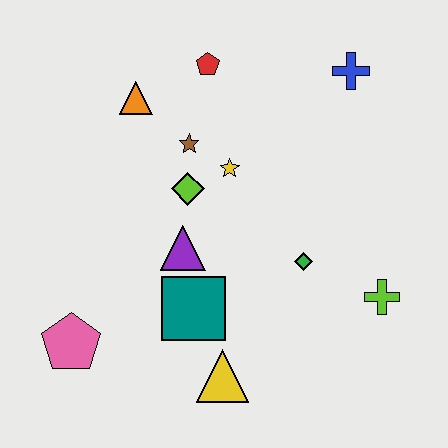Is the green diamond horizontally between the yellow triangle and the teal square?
No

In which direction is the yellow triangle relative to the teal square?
The yellow triangle is below the teal square.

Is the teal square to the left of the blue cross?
Yes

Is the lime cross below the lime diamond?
Yes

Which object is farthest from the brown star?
The lime cross is farthest from the brown star.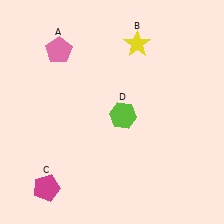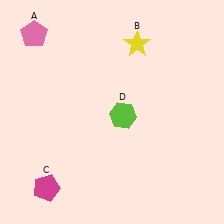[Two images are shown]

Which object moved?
The pink pentagon (A) moved left.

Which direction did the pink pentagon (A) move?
The pink pentagon (A) moved left.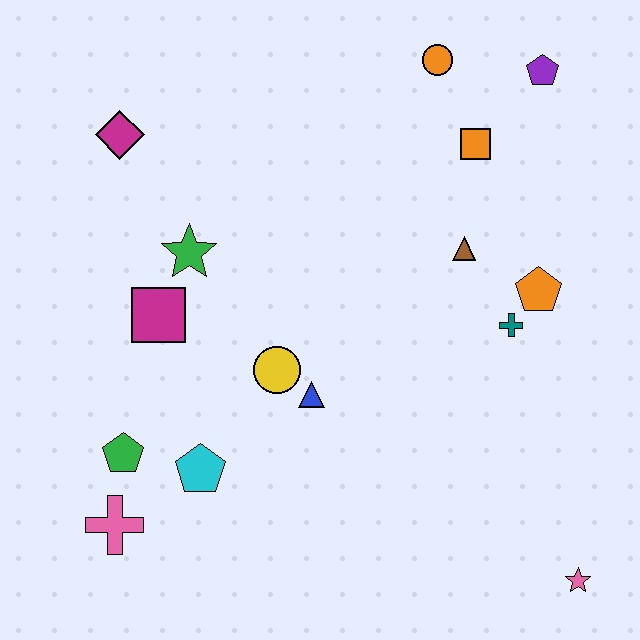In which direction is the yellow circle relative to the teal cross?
The yellow circle is to the left of the teal cross.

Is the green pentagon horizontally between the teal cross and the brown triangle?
No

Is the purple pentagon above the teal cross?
Yes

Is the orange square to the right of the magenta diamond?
Yes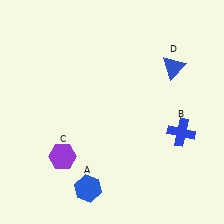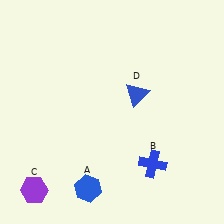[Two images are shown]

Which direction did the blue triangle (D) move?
The blue triangle (D) moved left.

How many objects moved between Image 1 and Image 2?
3 objects moved between the two images.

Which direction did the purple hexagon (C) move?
The purple hexagon (C) moved down.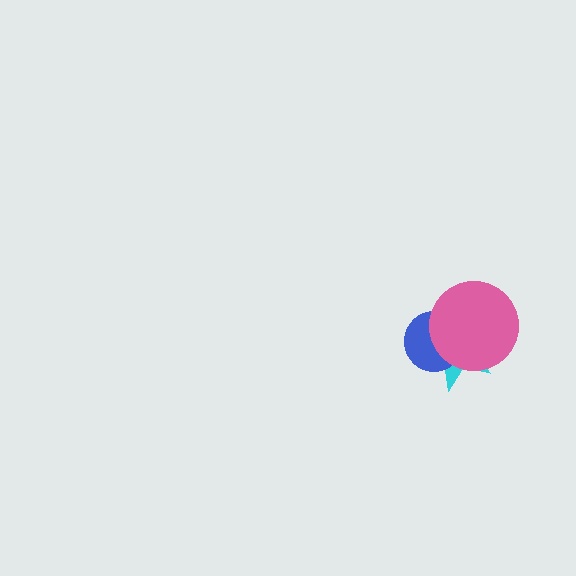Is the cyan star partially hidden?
Yes, it is partially covered by another shape.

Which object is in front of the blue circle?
The pink circle is in front of the blue circle.